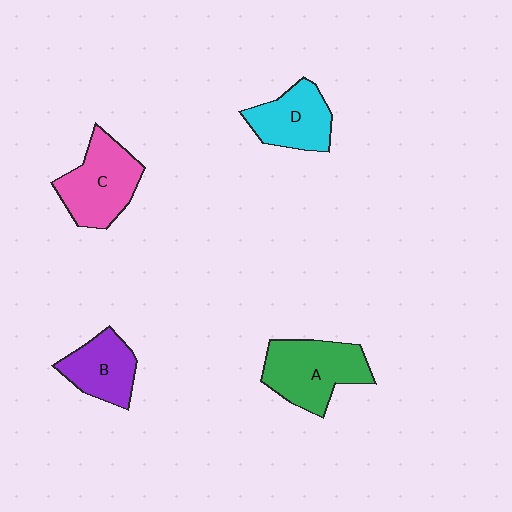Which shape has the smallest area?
Shape B (purple).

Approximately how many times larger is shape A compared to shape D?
Approximately 1.3 times.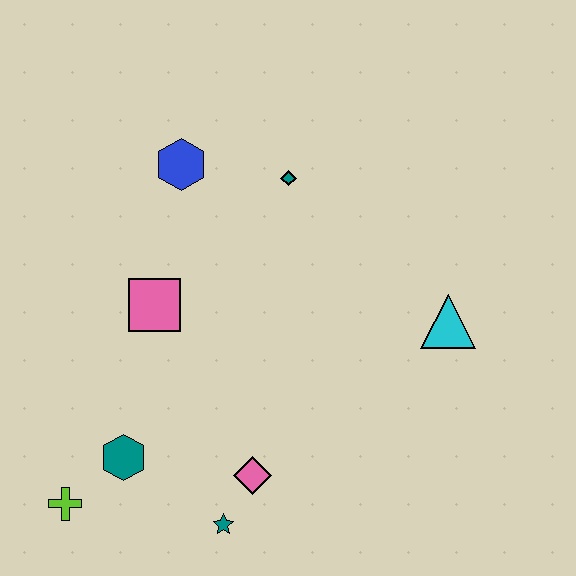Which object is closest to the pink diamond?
The teal star is closest to the pink diamond.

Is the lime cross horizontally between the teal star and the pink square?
No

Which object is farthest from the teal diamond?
The lime cross is farthest from the teal diamond.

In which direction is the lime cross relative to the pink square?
The lime cross is below the pink square.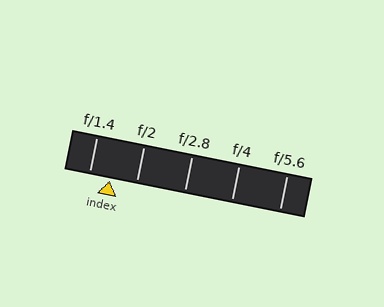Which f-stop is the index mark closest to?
The index mark is closest to f/1.4.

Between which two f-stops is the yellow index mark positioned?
The index mark is between f/1.4 and f/2.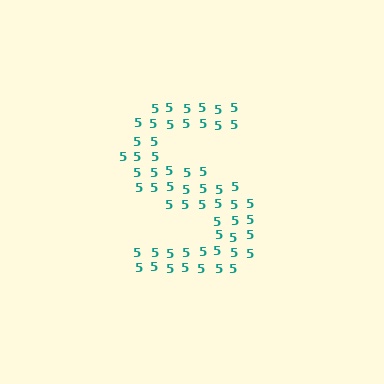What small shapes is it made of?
It is made of small digit 5's.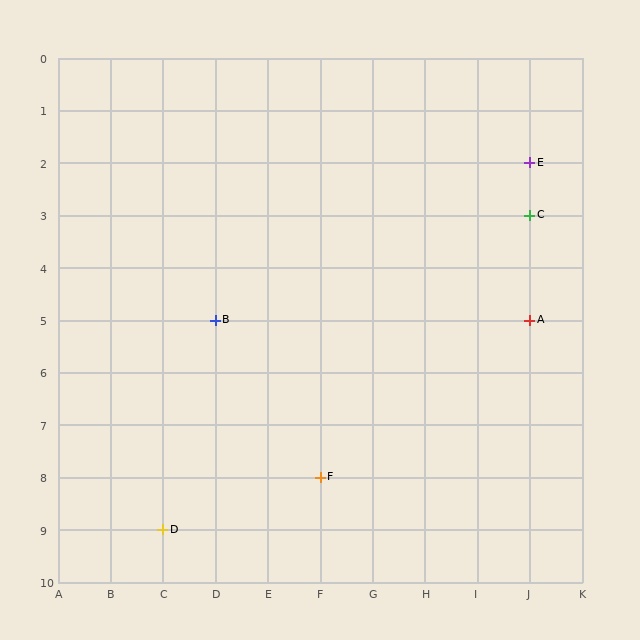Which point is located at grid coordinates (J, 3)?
Point C is at (J, 3).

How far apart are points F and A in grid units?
Points F and A are 4 columns and 3 rows apart (about 5.0 grid units diagonally).